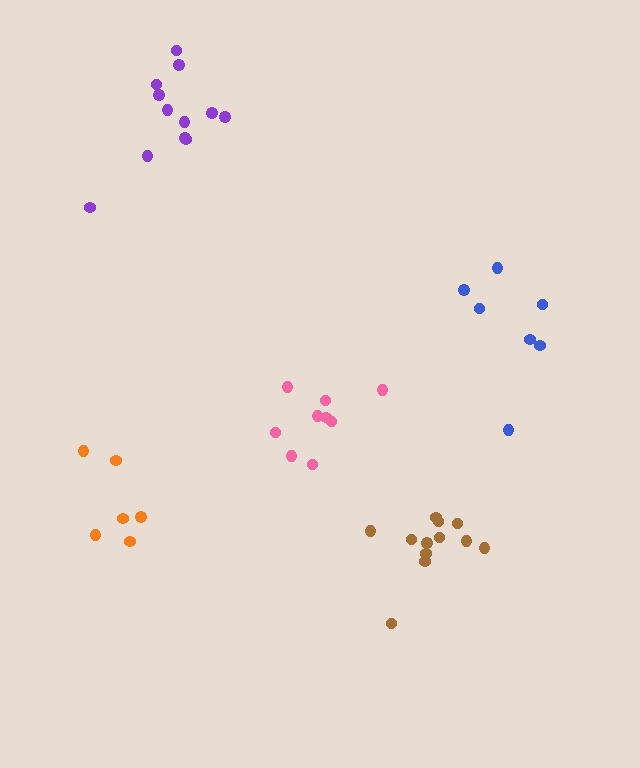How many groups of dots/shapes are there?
There are 5 groups.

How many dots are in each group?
Group 1: 12 dots, Group 2: 6 dots, Group 3: 12 dots, Group 4: 9 dots, Group 5: 7 dots (46 total).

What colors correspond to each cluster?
The clusters are colored: purple, orange, brown, pink, blue.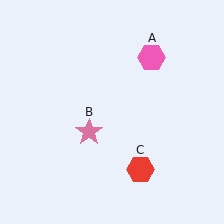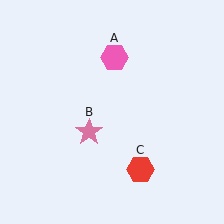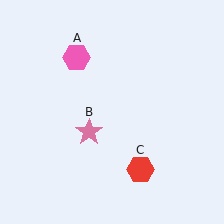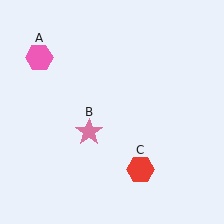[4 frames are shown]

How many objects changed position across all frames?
1 object changed position: pink hexagon (object A).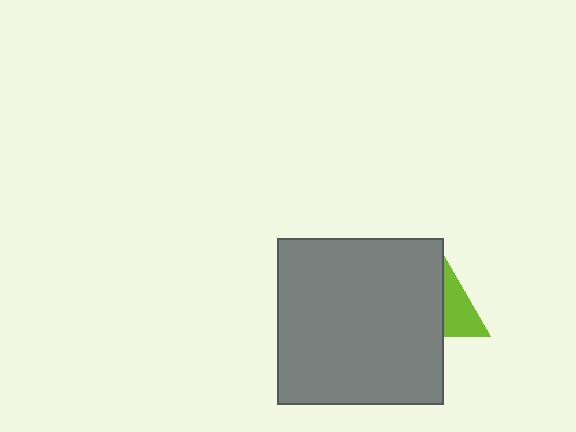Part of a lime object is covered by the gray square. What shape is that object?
It is a triangle.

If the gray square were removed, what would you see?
You would see the complete lime triangle.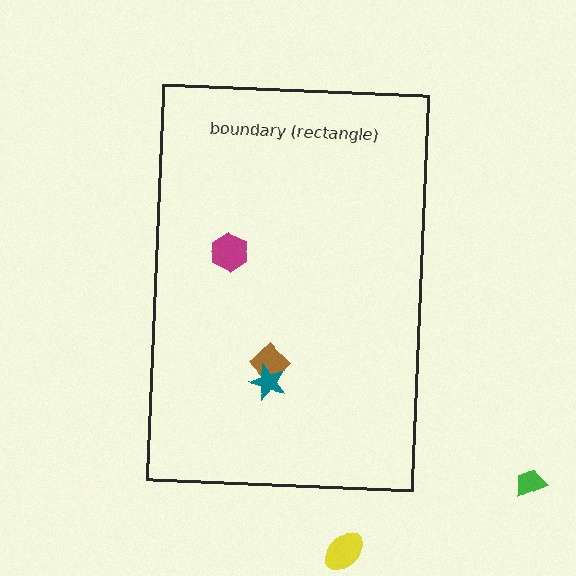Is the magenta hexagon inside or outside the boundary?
Inside.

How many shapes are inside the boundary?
3 inside, 2 outside.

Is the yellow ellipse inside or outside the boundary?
Outside.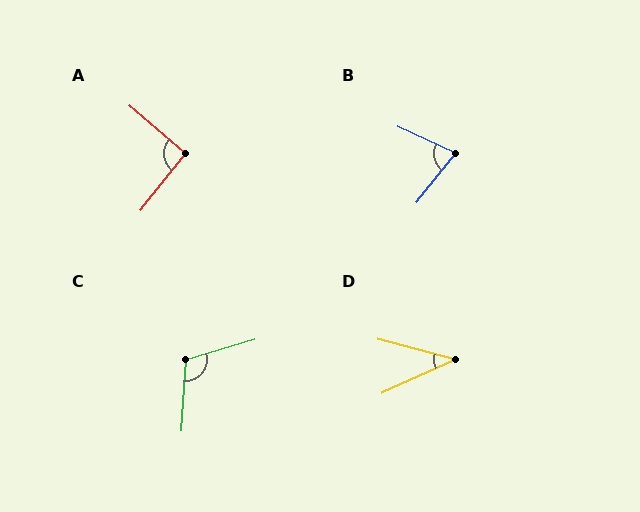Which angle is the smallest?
D, at approximately 39 degrees.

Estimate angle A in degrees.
Approximately 92 degrees.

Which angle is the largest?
C, at approximately 110 degrees.